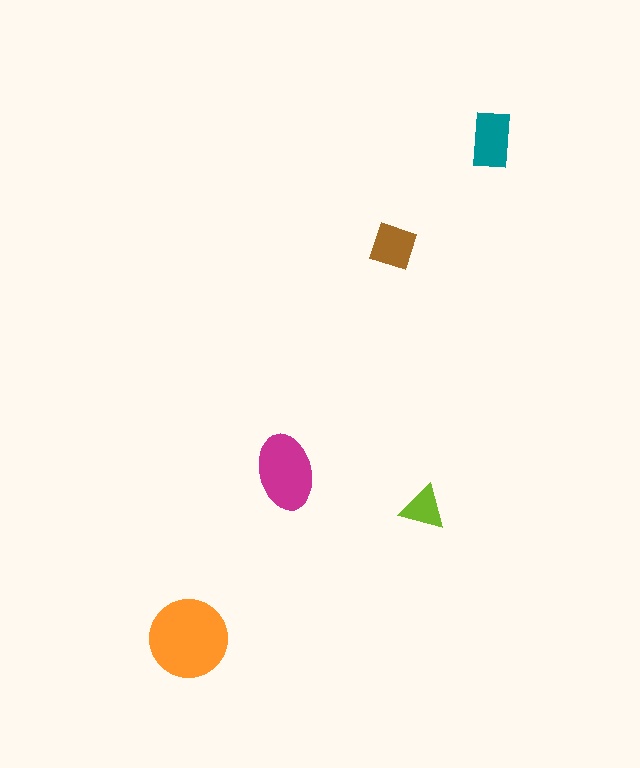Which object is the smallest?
The lime triangle.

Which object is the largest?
The orange circle.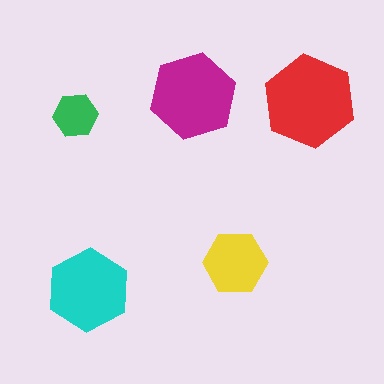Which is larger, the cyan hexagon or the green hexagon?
The cyan one.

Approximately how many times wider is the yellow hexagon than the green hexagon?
About 1.5 times wider.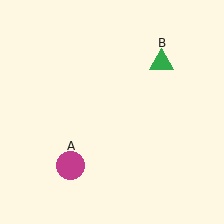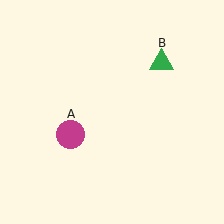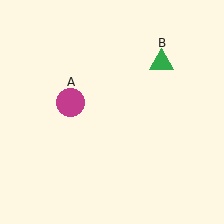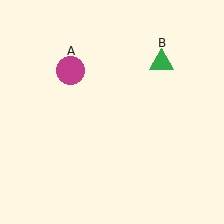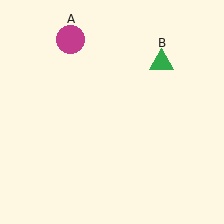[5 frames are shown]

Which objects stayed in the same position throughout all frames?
Green triangle (object B) remained stationary.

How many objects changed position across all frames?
1 object changed position: magenta circle (object A).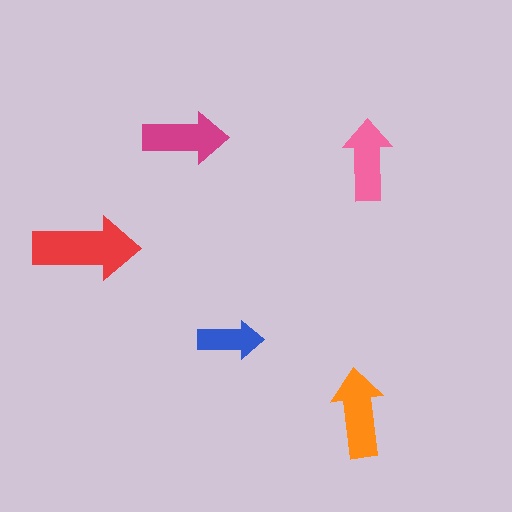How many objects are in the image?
There are 5 objects in the image.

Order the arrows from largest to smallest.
the red one, the orange one, the magenta one, the pink one, the blue one.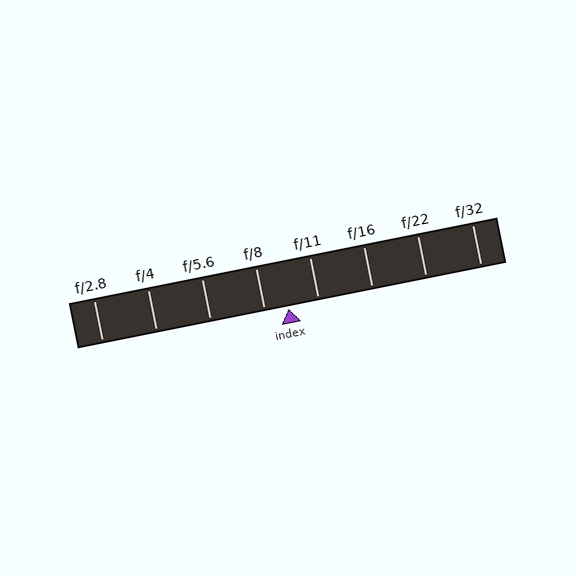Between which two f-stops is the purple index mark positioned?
The index mark is between f/8 and f/11.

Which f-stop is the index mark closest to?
The index mark is closest to f/8.